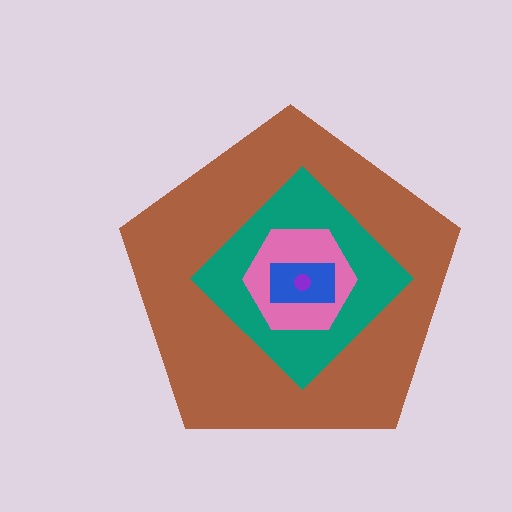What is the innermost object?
The purple circle.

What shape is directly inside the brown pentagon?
The teal diamond.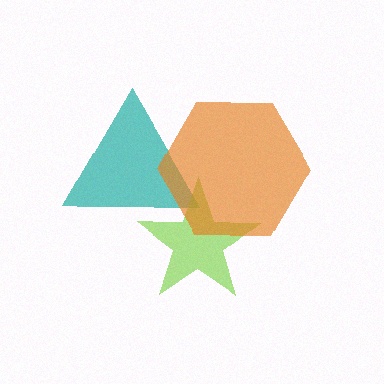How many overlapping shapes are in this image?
There are 3 overlapping shapes in the image.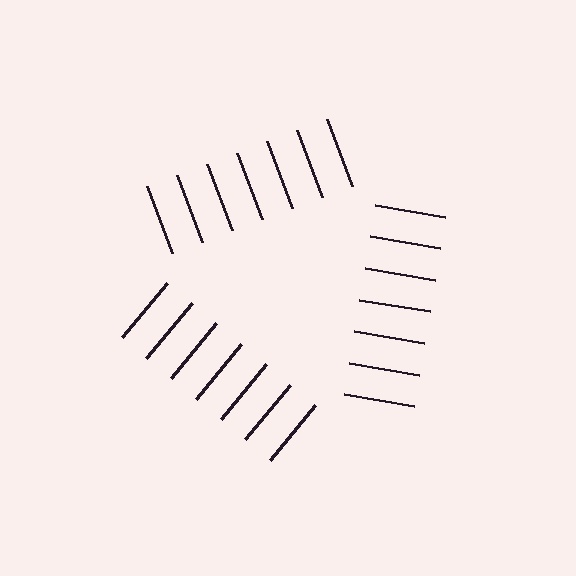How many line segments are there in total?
21 — 7 along each of the 3 edges.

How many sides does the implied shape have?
3 sides — the line-ends trace a triangle.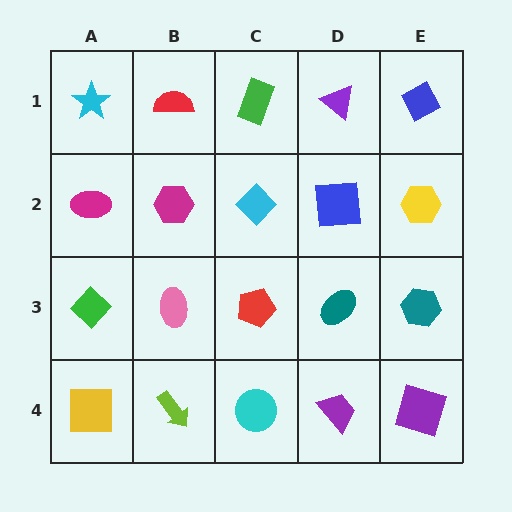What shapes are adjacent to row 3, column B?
A magenta hexagon (row 2, column B), a lime arrow (row 4, column B), a green diamond (row 3, column A), a red pentagon (row 3, column C).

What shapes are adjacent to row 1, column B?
A magenta hexagon (row 2, column B), a cyan star (row 1, column A), a green rectangle (row 1, column C).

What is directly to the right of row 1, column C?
A purple triangle.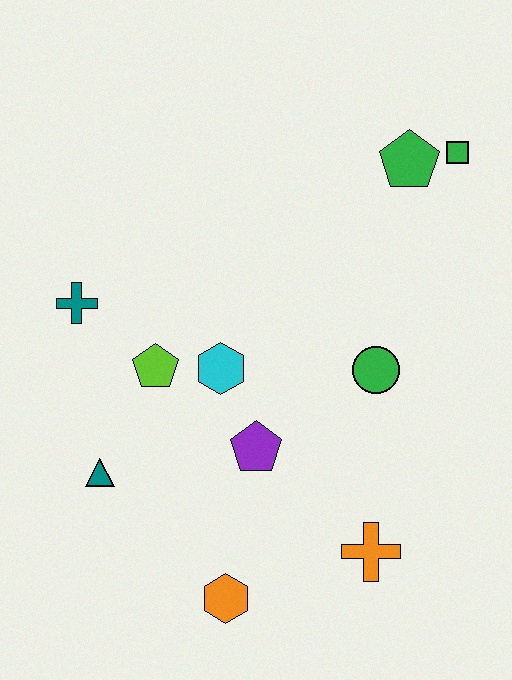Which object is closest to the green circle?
The purple pentagon is closest to the green circle.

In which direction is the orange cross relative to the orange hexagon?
The orange cross is to the right of the orange hexagon.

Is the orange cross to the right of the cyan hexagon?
Yes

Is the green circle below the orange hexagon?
No